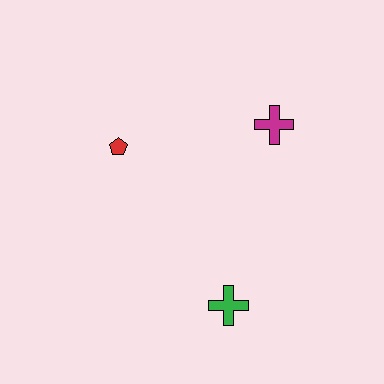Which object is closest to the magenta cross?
The red pentagon is closest to the magenta cross.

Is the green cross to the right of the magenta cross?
No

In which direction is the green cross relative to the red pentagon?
The green cross is below the red pentagon.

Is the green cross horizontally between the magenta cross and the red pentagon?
Yes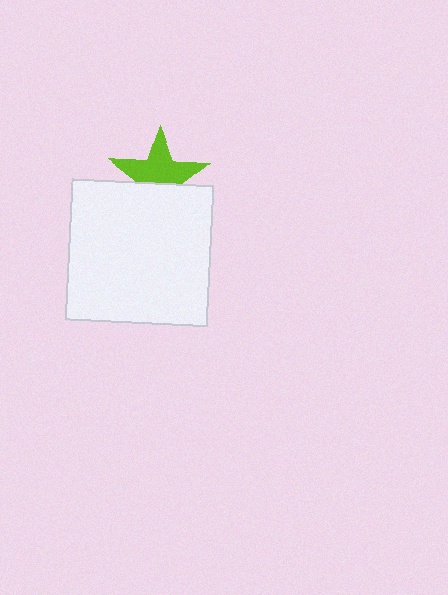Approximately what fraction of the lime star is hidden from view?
Roughly 38% of the lime star is hidden behind the white square.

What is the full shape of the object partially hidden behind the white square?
The partially hidden object is a lime star.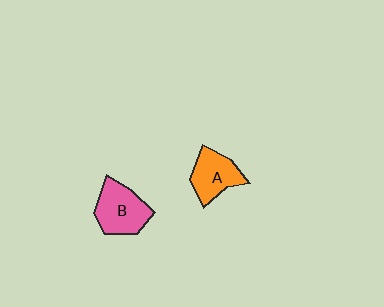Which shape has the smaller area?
Shape A (orange).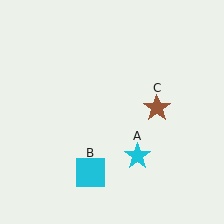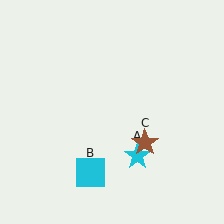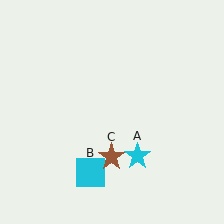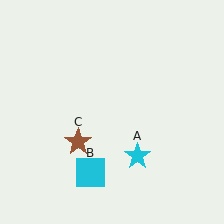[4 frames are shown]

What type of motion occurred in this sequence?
The brown star (object C) rotated clockwise around the center of the scene.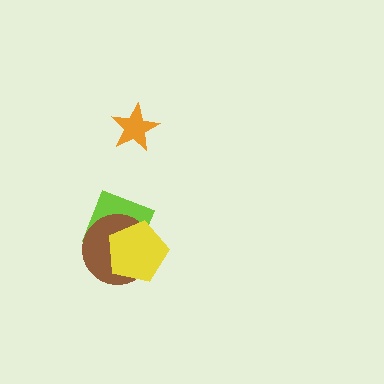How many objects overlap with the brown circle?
2 objects overlap with the brown circle.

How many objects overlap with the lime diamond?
2 objects overlap with the lime diamond.